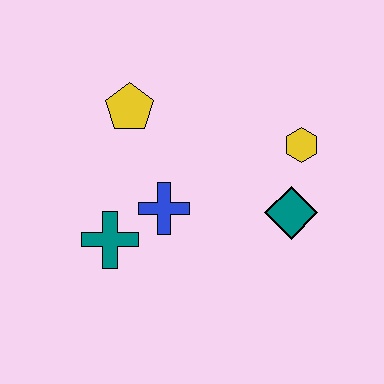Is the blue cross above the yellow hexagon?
No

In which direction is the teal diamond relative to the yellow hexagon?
The teal diamond is below the yellow hexagon.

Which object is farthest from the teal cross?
The yellow hexagon is farthest from the teal cross.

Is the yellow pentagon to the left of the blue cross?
Yes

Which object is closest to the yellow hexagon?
The teal diamond is closest to the yellow hexagon.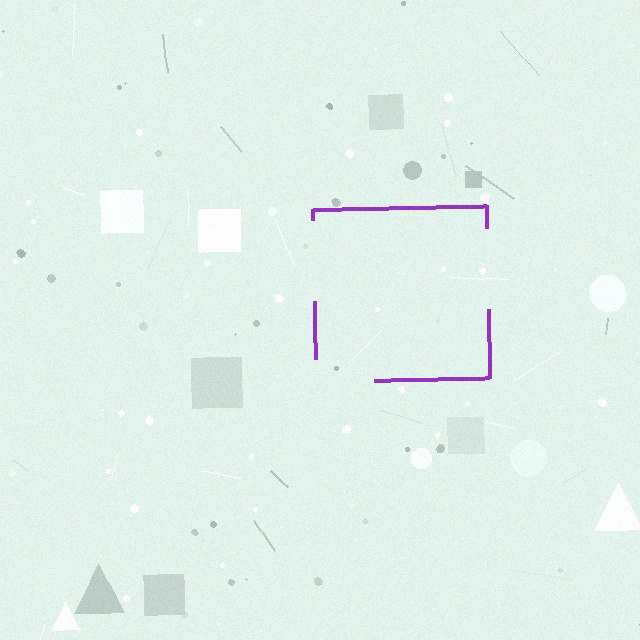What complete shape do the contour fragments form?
The contour fragments form a square.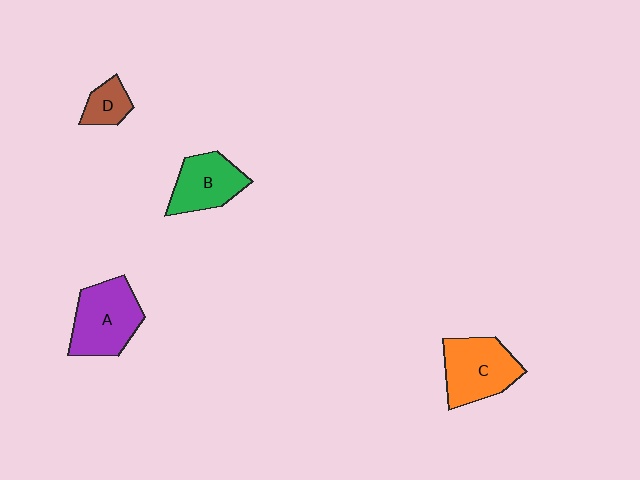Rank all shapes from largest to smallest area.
From largest to smallest: A (purple), C (orange), B (green), D (brown).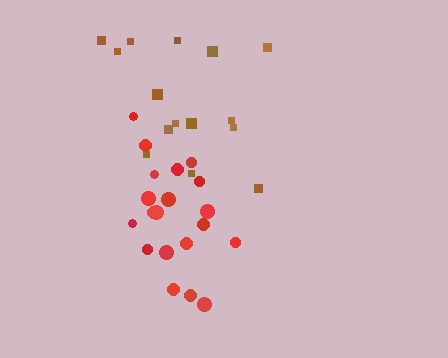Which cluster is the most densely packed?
Red.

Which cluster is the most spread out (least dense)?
Brown.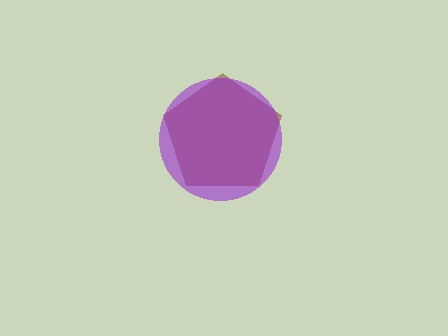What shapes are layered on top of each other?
The layered shapes are: a brown pentagon, a purple circle.